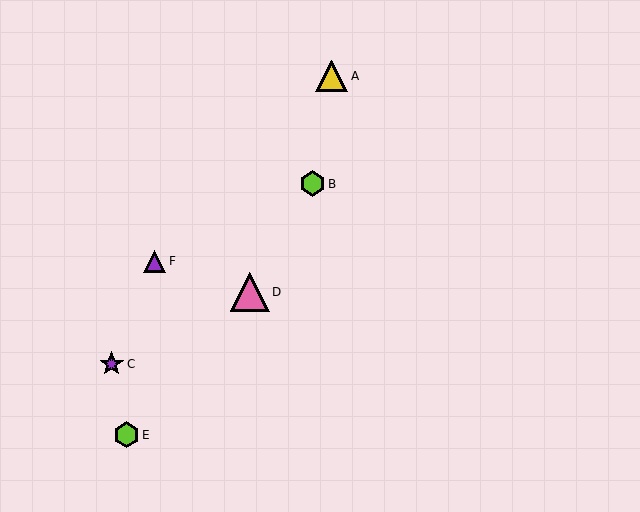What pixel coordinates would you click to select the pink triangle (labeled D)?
Click at (250, 292) to select the pink triangle D.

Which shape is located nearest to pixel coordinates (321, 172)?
The lime hexagon (labeled B) at (313, 184) is nearest to that location.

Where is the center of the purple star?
The center of the purple star is at (112, 364).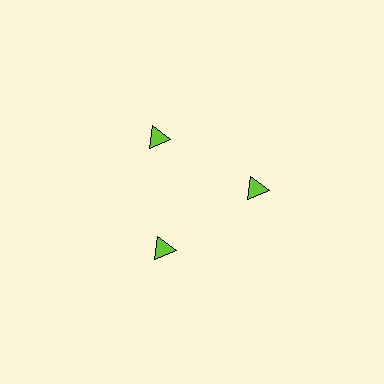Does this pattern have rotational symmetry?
Yes, this pattern has 3-fold rotational symmetry. It looks the same after rotating 120 degrees around the center.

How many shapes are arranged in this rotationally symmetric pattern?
There are 3 shapes, arranged in 3 groups of 1.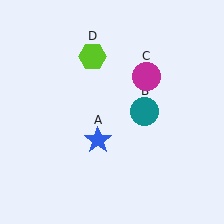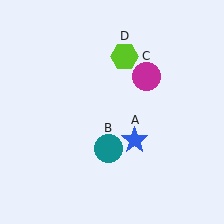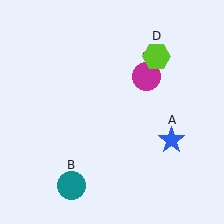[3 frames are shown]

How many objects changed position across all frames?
3 objects changed position: blue star (object A), teal circle (object B), lime hexagon (object D).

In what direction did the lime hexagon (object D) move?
The lime hexagon (object D) moved right.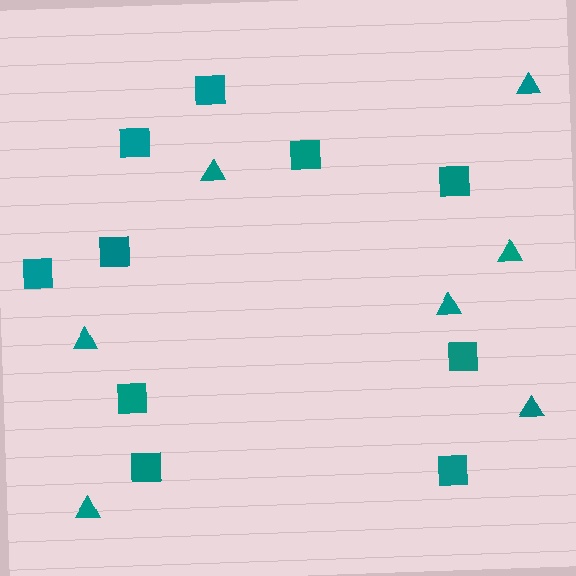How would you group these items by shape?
There are 2 groups: one group of triangles (7) and one group of squares (10).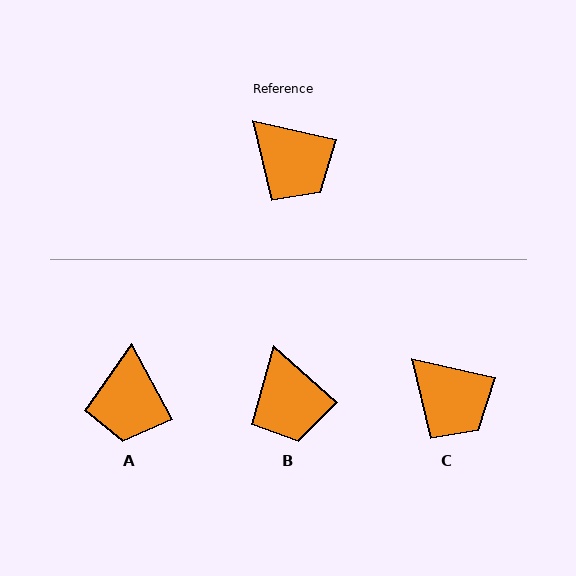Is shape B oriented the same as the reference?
No, it is off by about 28 degrees.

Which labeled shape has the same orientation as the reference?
C.